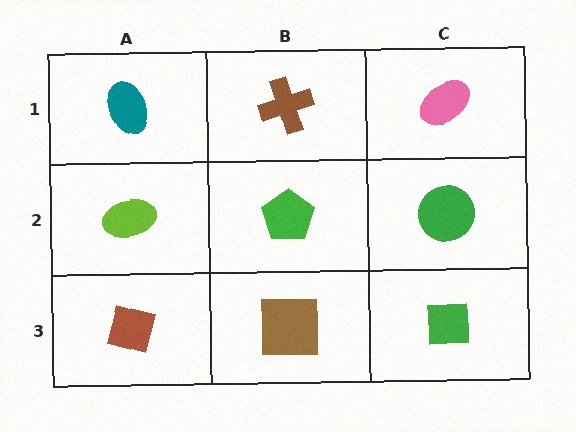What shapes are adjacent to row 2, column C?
A pink ellipse (row 1, column C), a green square (row 3, column C), a green pentagon (row 2, column B).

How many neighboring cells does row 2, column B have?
4.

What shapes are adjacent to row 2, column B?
A brown cross (row 1, column B), a brown square (row 3, column B), a lime ellipse (row 2, column A), a green circle (row 2, column C).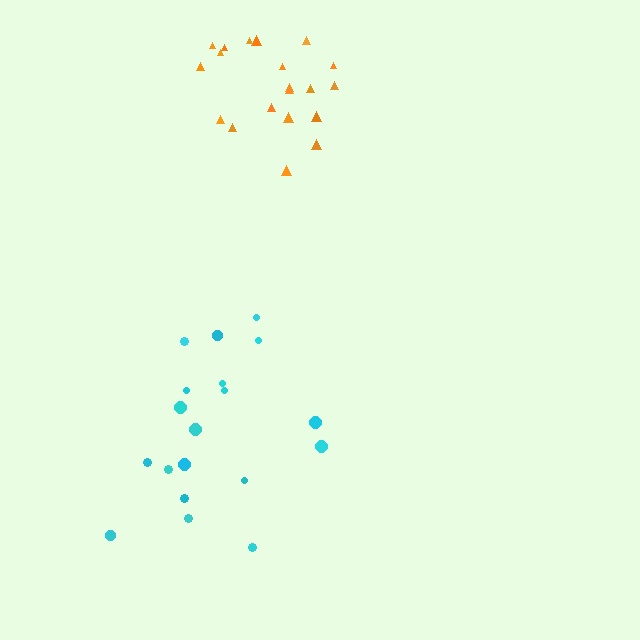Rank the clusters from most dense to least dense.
orange, cyan.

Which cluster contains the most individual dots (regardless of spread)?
Orange (20).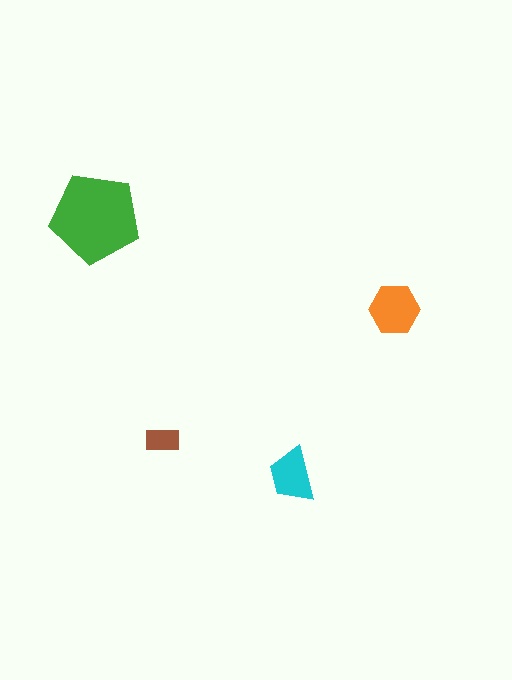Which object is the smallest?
The brown rectangle.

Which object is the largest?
The green pentagon.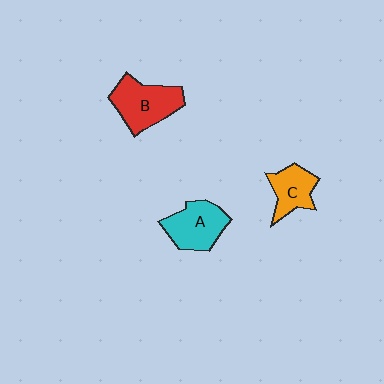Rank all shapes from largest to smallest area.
From largest to smallest: B (red), A (cyan), C (orange).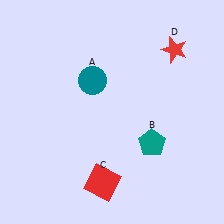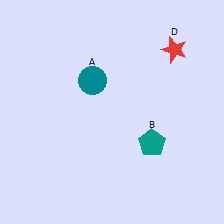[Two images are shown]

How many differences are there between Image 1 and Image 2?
There is 1 difference between the two images.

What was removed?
The red square (C) was removed in Image 2.